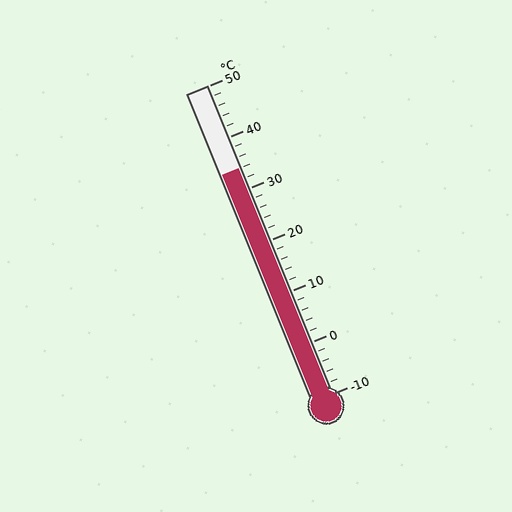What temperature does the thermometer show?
The thermometer shows approximately 34°C.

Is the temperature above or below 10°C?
The temperature is above 10°C.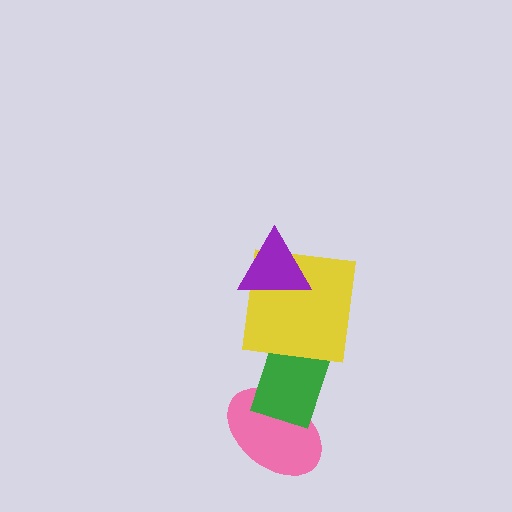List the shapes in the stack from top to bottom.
From top to bottom: the purple triangle, the yellow square, the green rectangle, the pink ellipse.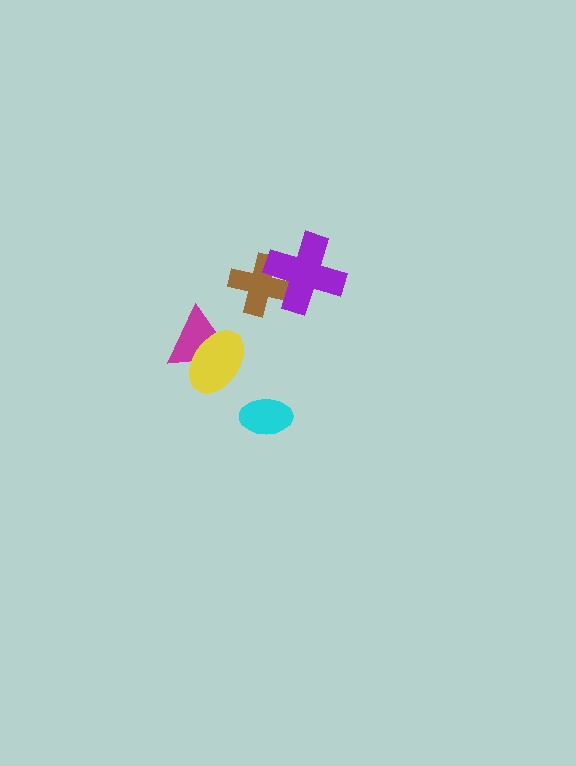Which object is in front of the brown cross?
The purple cross is in front of the brown cross.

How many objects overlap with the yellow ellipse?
1 object overlaps with the yellow ellipse.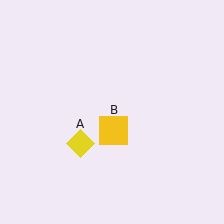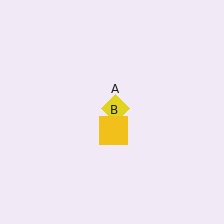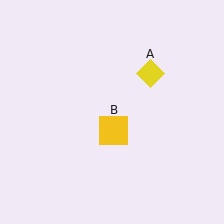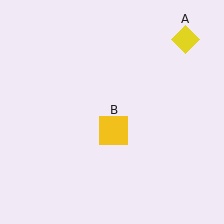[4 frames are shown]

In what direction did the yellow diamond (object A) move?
The yellow diamond (object A) moved up and to the right.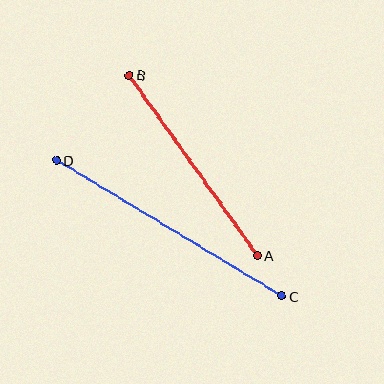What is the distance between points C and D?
The distance is approximately 263 pixels.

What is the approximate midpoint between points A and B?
The midpoint is at approximately (193, 165) pixels.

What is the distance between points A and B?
The distance is approximately 221 pixels.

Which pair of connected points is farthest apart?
Points C and D are farthest apart.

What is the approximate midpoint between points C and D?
The midpoint is at approximately (169, 228) pixels.